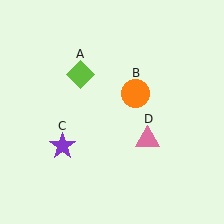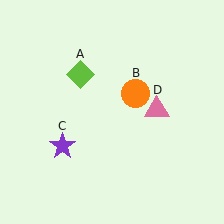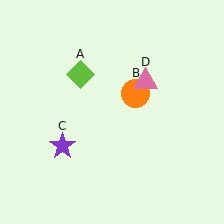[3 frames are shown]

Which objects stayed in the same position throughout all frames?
Lime diamond (object A) and orange circle (object B) and purple star (object C) remained stationary.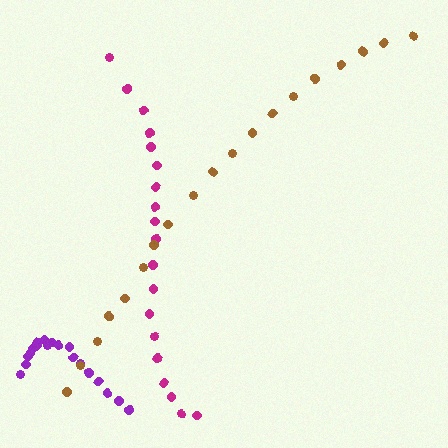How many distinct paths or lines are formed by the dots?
There are 3 distinct paths.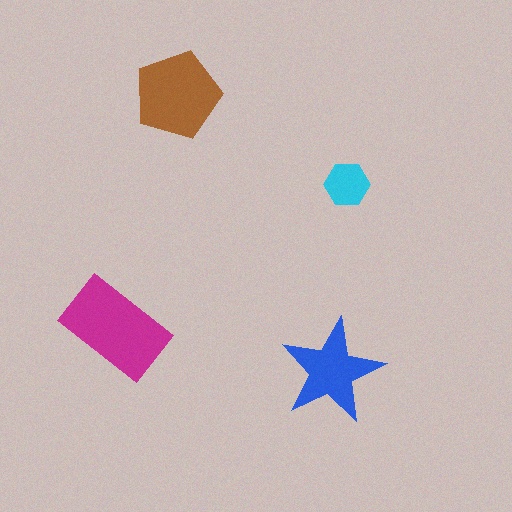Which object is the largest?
The magenta rectangle.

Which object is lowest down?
The blue star is bottommost.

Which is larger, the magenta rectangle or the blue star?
The magenta rectangle.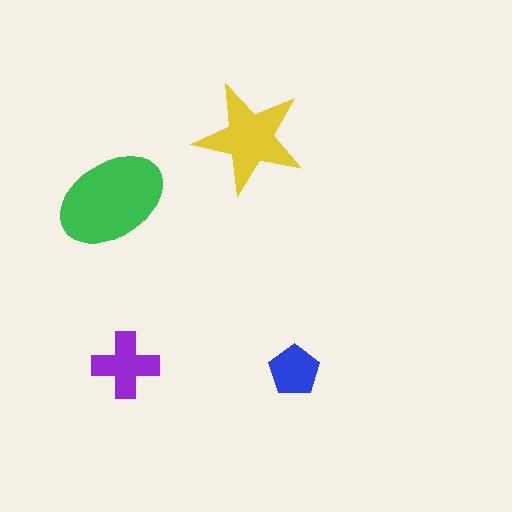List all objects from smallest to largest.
The blue pentagon, the purple cross, the yellow star, the green ellipse.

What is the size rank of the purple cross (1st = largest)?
3rd.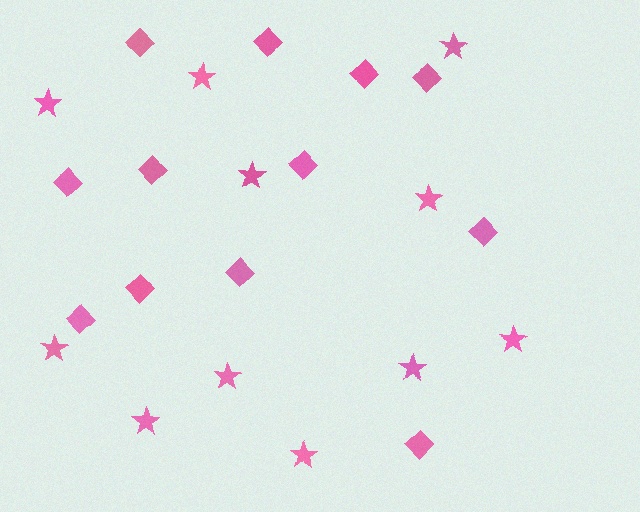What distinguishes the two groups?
There are 2 groups: one group of stars (11) and one group of diamonds (12).